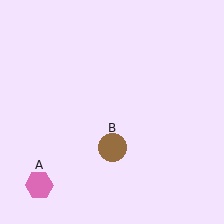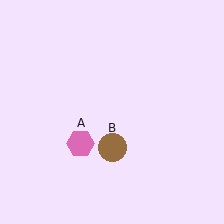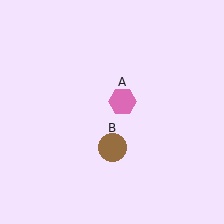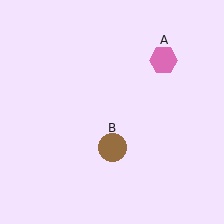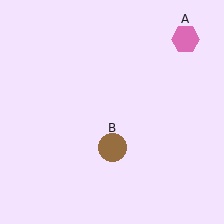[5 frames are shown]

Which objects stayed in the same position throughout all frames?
Brown circle (object B) remained stationary.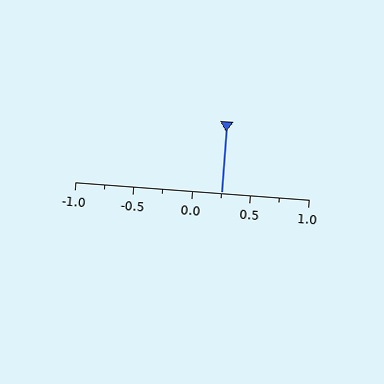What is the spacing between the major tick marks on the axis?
The major ticks are spaced 0.5 apart.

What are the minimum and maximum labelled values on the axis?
The axis runs from -1.0 to 1.0.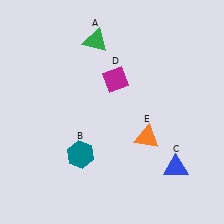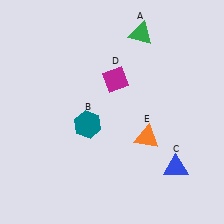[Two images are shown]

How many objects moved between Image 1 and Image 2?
2 objects moved between the two images.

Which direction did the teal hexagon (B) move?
The teal hexagon (B) moved up.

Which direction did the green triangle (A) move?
The green triangle (A) moved right.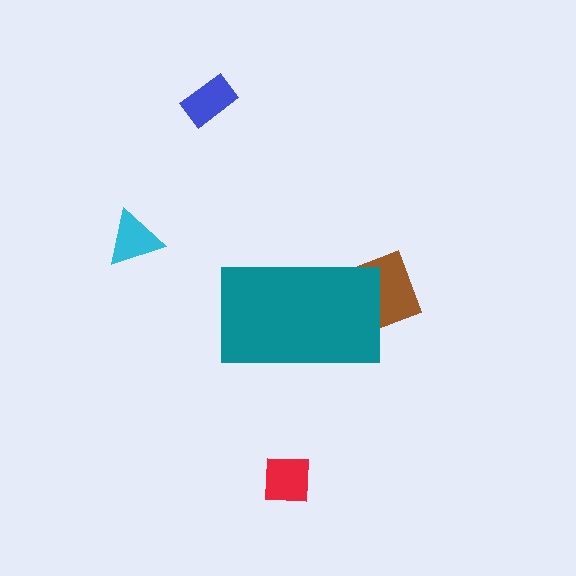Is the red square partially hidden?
No, the red square is fully visible.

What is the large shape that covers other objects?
A teal rectangle.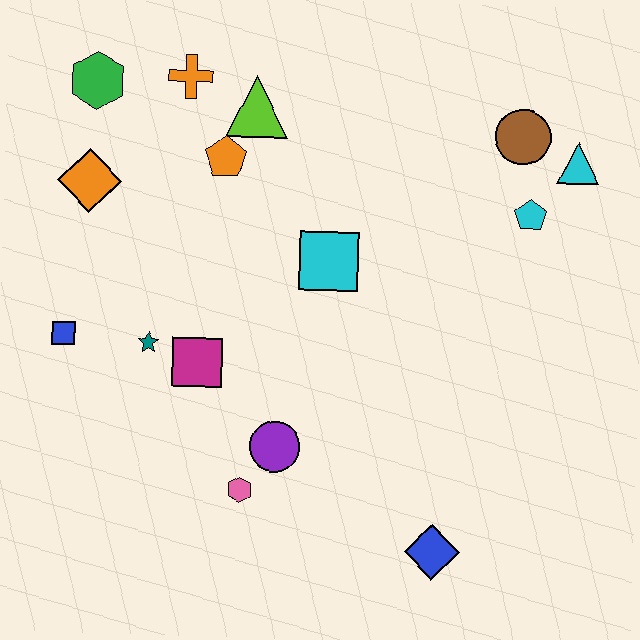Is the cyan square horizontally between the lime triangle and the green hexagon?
No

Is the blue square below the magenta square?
No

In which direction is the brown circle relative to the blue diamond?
The brown circle is above the blue diamond.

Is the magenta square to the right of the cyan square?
No